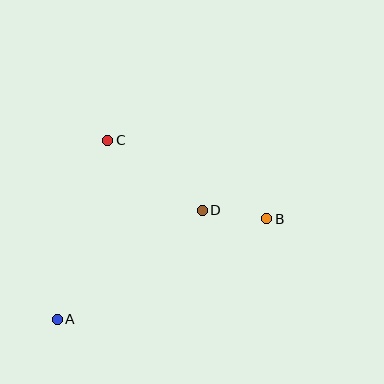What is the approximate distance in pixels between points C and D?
The distance between C and D is approximately 118 pixels.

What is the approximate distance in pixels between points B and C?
The distance between B and C is approximately 177 pixels.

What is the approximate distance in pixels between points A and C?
The distance between A and C is approximately 186 pixels.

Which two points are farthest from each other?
Points A and B are farthest from each other.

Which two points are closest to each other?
Points B and D are closest to each other.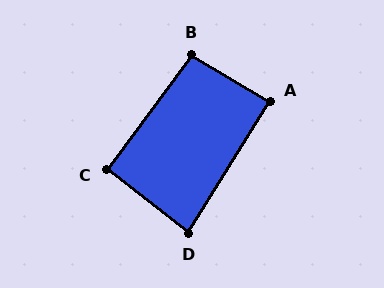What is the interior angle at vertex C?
Approximately 91 degrees (approximately right).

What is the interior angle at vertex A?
Approximately 89 degrees (approximately right).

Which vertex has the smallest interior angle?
D, at approximately 84 degrees.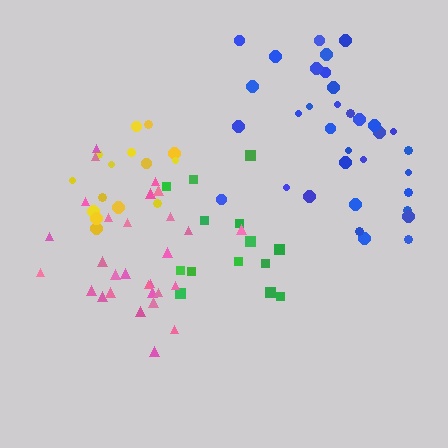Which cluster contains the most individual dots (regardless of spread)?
Blue (34).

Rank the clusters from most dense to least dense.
pink, blue, yellow, green.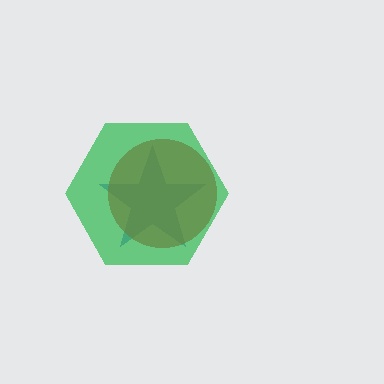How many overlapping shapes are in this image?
There are 3 overlapping shapes in the image.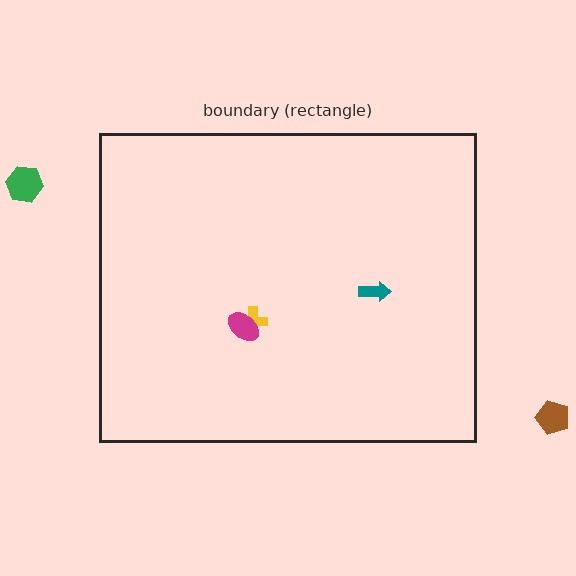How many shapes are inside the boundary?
3 inside, 2 outside.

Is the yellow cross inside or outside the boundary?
Inside.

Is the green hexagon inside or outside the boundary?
Outside.